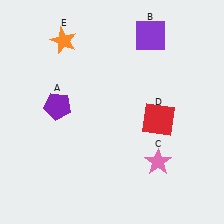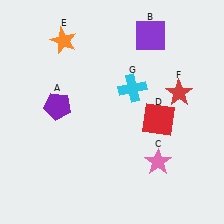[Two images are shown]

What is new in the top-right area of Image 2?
A cyan cross (G) was added in the top-right area of Image 2.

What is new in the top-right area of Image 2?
A red star (F) was added in the top-right area of Image 2.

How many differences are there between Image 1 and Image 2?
There are 2 differences between the two images.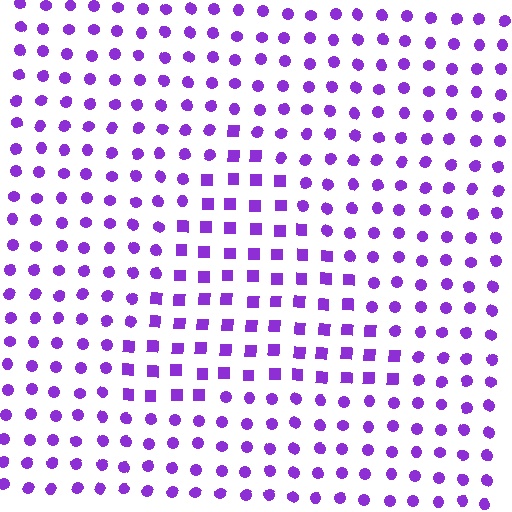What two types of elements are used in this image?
The image uses squares inside the triangle region and circles outside it.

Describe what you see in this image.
The image is filled with small purple elements arranged in a uniform grid. A triangle-shaped region contains squares, while the surrounding area contains circles. The boundary is defined purely by the change in element shape.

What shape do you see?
I see a triangle.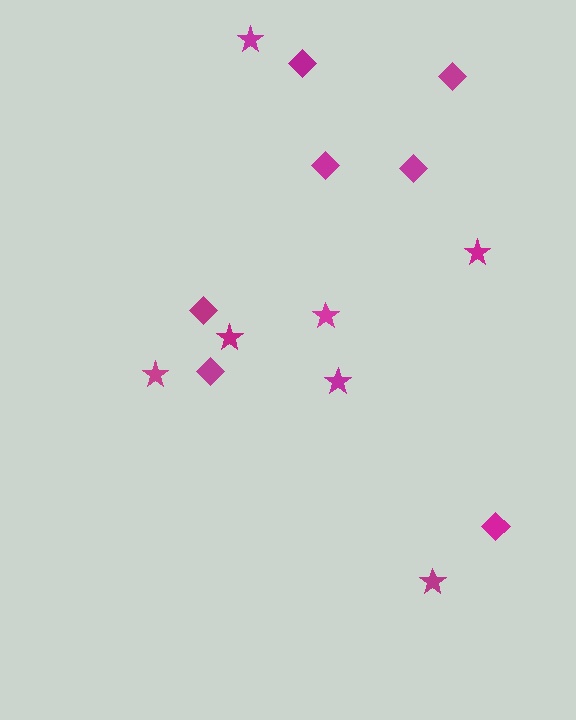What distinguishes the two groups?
There are 2 groups: one group of diamonds (7) and one group of stars (7).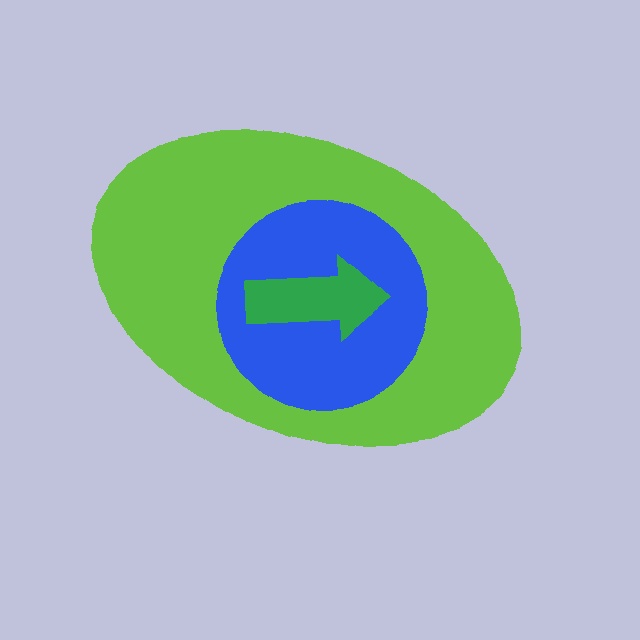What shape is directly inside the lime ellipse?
The blue circle.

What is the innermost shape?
The green arrow.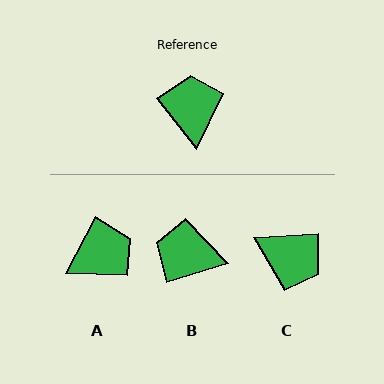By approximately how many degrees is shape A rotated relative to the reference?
Approximately 66 degrees clockwise.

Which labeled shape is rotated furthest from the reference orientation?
C, about 124 degrees away.